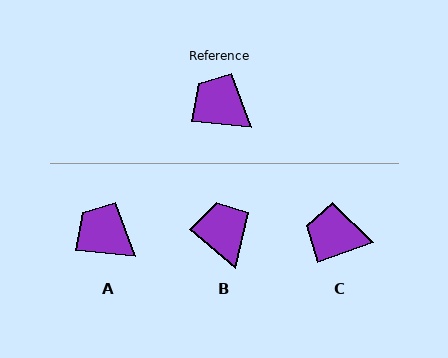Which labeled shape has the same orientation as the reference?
A.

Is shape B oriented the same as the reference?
No, it is off by about 35 degrees.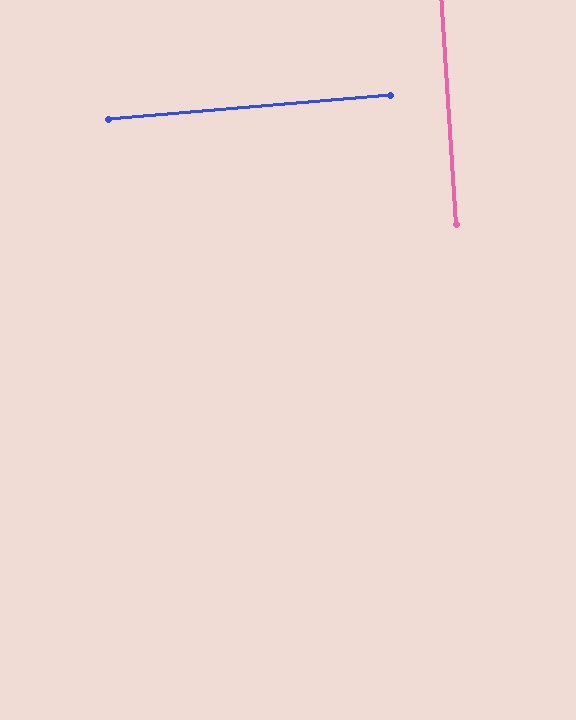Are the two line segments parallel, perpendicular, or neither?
Perpendicular — they meet at approximately 89°.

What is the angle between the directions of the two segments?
Approximately 89 degrees.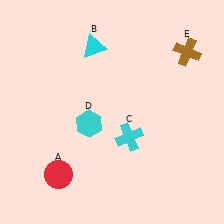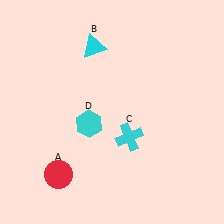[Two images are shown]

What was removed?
The brown cross (E) was removed in Image 2.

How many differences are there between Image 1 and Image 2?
There is 1 difference between the two images.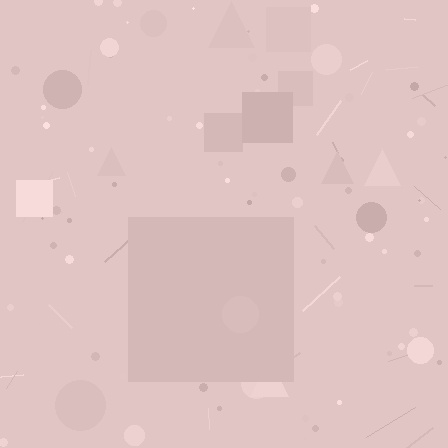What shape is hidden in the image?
A square is hidden in the image.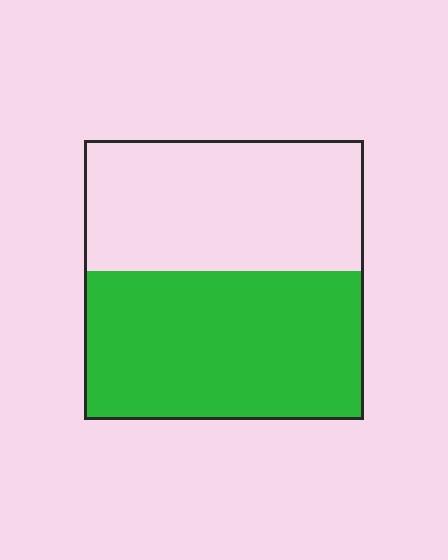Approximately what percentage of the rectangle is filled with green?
Approximately 55%.